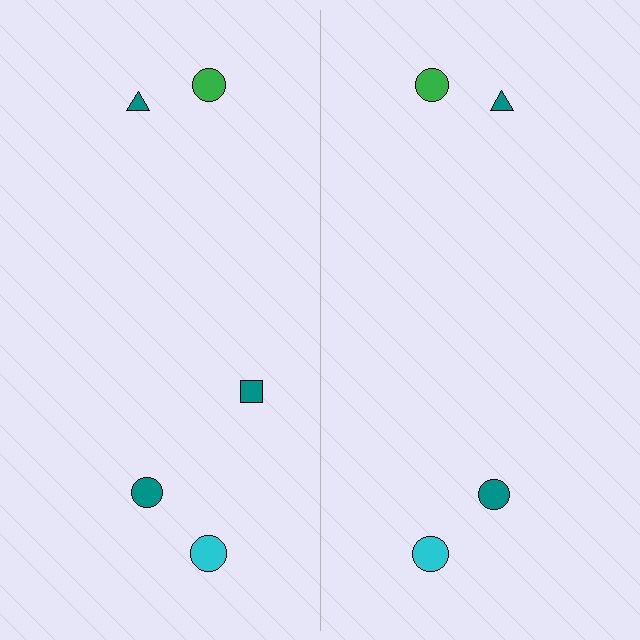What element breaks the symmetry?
A teal square is missing from the right side.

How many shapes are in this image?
There are 9 shapes in this image.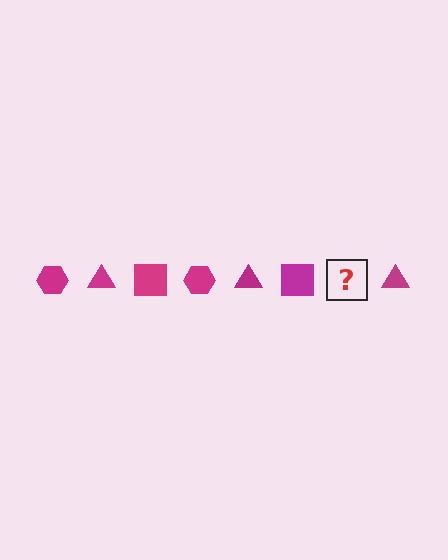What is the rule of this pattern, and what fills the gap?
The rule is that the pattern cycles through hexagon, triangle, square shapes in magenta. The gap should be filled with a magenta hexagon.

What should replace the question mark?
The question mark should be replaced with a magenta hexagon.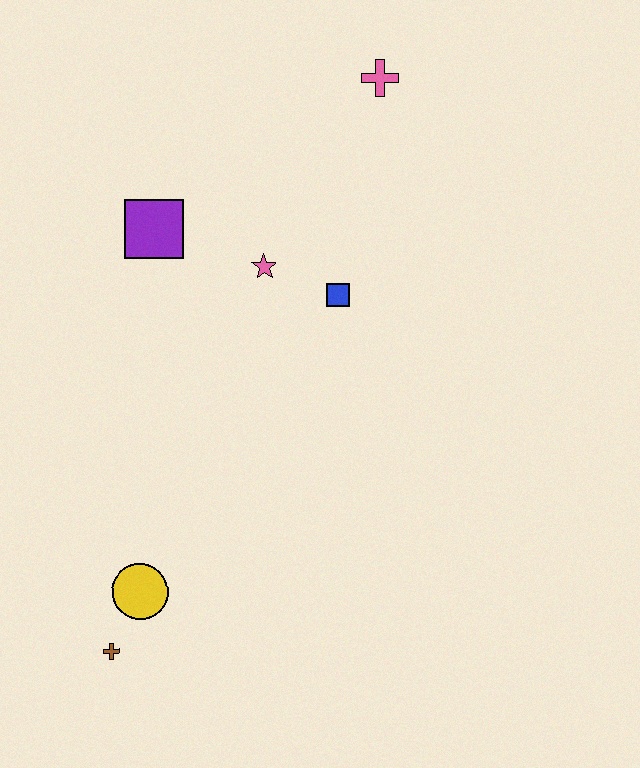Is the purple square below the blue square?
No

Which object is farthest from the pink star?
The brown cross is farthest from the pink star.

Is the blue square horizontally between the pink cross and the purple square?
Yes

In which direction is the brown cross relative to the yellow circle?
The brown cross is below the yellow circle.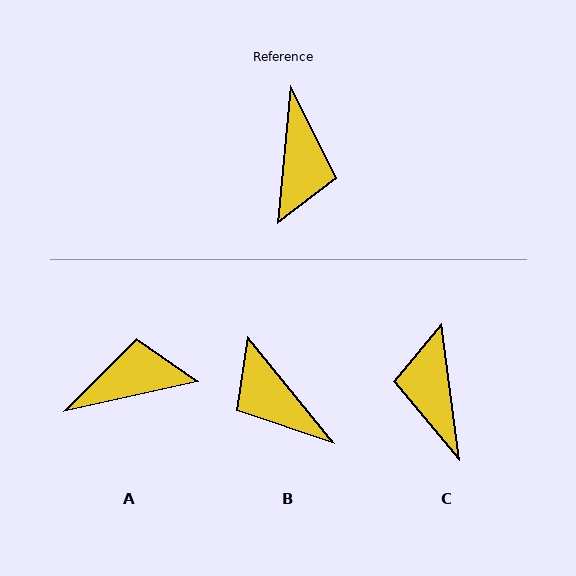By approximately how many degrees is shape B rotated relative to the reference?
Approximately 135 degrees clockwise.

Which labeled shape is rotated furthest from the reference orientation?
C, about 167 degrees away.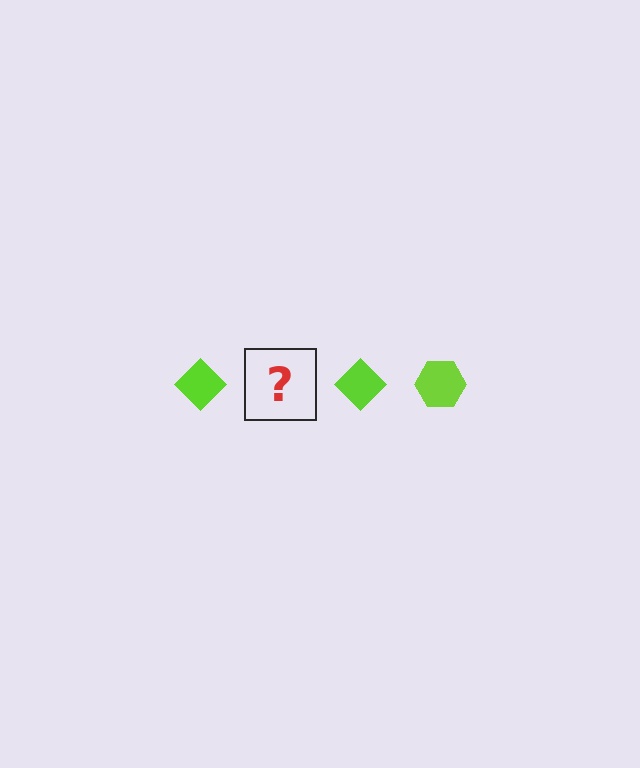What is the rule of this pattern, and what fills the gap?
The rule is that the pattern cycles through diamond, hexagon shapes in lime. The gap should be filled with a lime hexagon.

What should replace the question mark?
The question mark should be replaced with a lime hexagon.